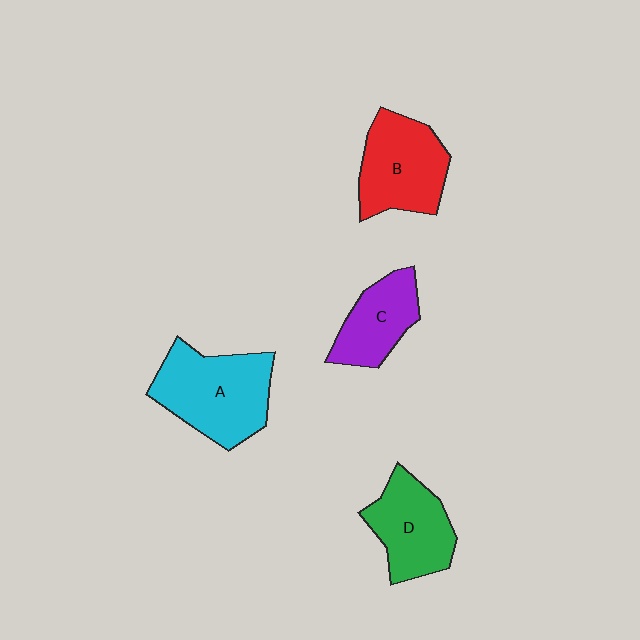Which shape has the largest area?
Shape A (cyan).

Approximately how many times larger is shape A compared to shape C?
Approximately 1.6 times.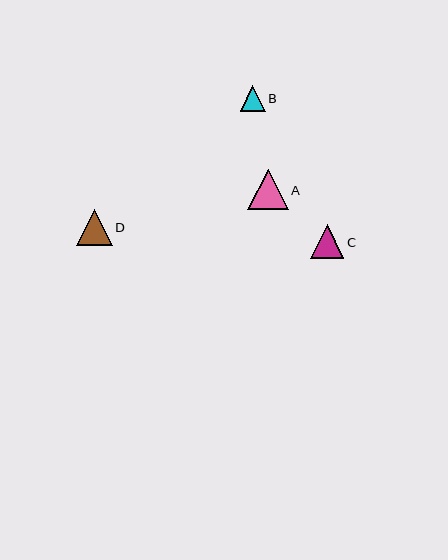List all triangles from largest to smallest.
From largest to smallest: A, D, C, B.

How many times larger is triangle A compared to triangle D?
Triangle A is approximately 1.1 times the size of triangle D.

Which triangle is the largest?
Triangle A is the largest with a size of approximately 40 pixels.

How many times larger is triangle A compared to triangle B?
Triangle A is approximately 1.6 times the size of triangle B.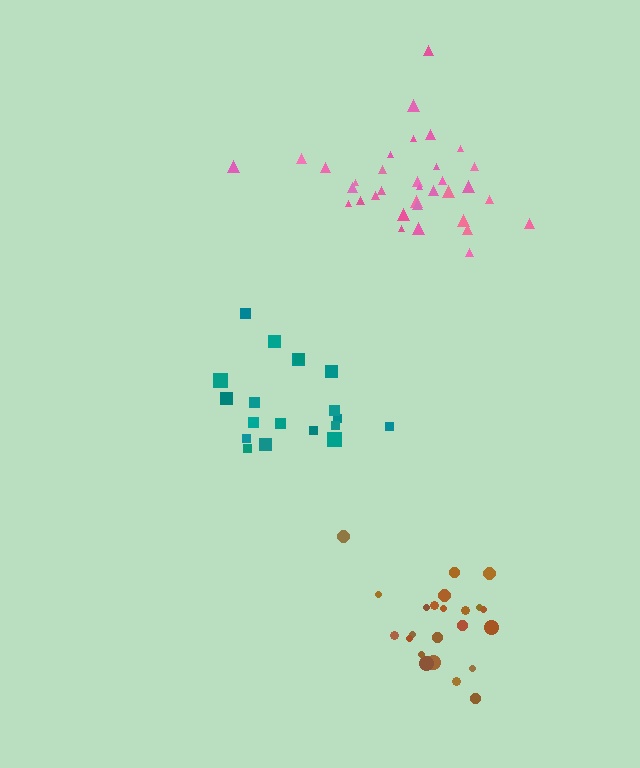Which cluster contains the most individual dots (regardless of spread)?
Pink (34).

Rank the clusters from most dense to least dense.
brown, pink, teal.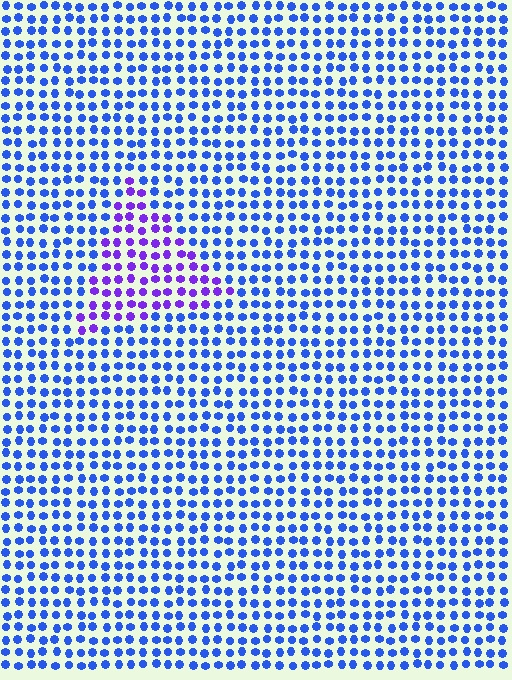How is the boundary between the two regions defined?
The boundary is defined purely by a slight shift in hue (about 42 degrees). Spacing, size, and orientation are identical on both sides.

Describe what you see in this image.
The image is filled with small blue elements in a uniform arrangement. A triangle-shaped region is visible where the elements are tinted to a slightly different hue, forming a subtle color boundary.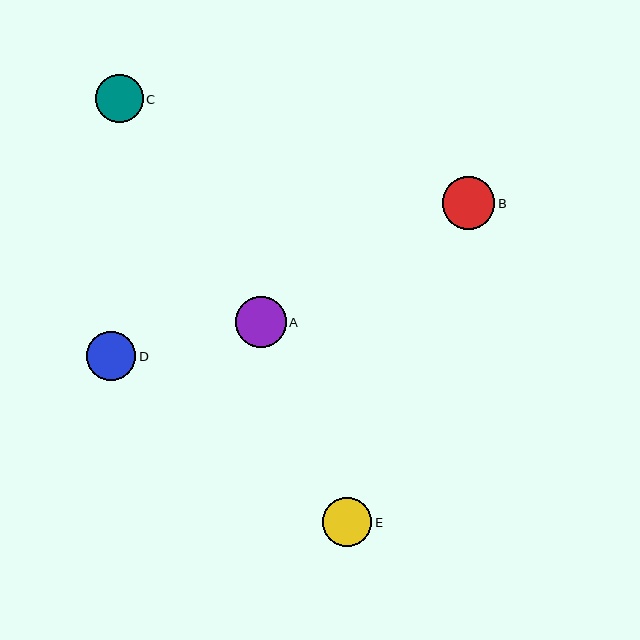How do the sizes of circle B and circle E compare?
Circle B and circle E are approximately the same size.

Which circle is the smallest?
Circle C is the smallest with a size of approximately 48 pixels.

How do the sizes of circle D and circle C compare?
Circle D and circle C are approximately the same size.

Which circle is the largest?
Circle B is the largest with a size of approximately 53 pixels.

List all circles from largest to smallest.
From largest to smallest: B, A, D, E, C.